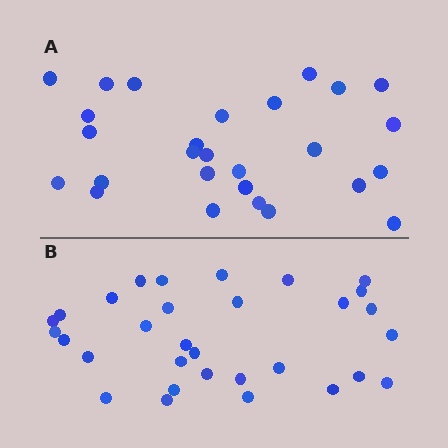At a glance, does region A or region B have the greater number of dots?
Region B (the bottom region) has more dots.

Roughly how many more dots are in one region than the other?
Region B has about 4 more dots than region A.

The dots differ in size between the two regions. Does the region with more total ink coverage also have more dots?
No. Region A has more total ink coverage because its dots are larger, but region B actually contains more individual dots. Total area can be misleading — the number of items is what matters here.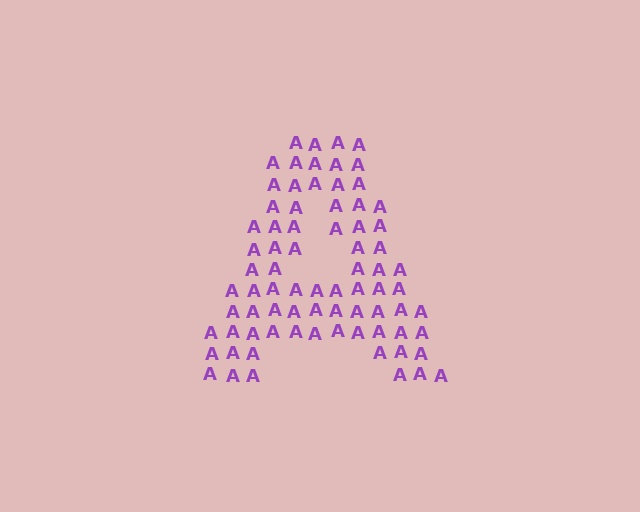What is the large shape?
The large shape is the letter A.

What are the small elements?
The small elements are letter A's.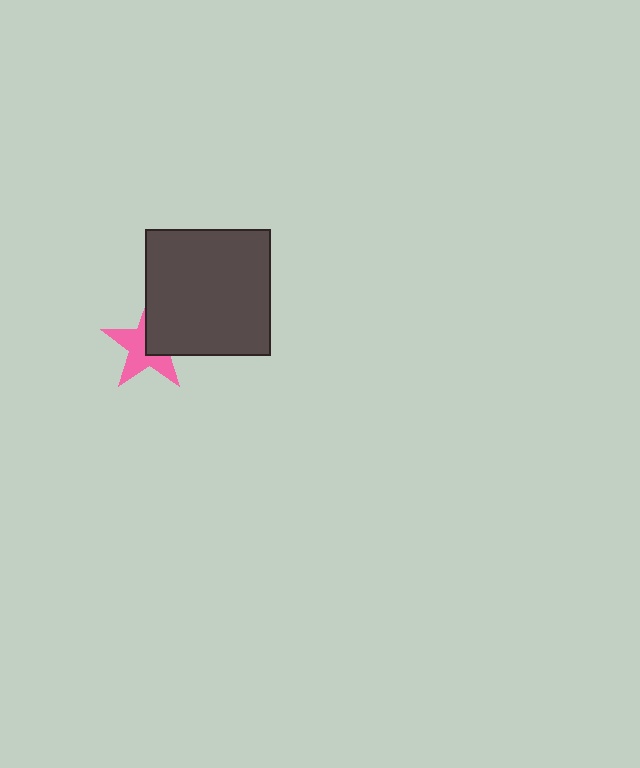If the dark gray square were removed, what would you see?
You would see the complete pink star.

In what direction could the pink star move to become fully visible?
The pink star could move toward the lower-left. That would shift it out from behind the dark gray square entirely.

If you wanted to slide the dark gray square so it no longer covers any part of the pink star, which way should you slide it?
Slide it toward the upper-right — that is the most direct way to separate the two shapes.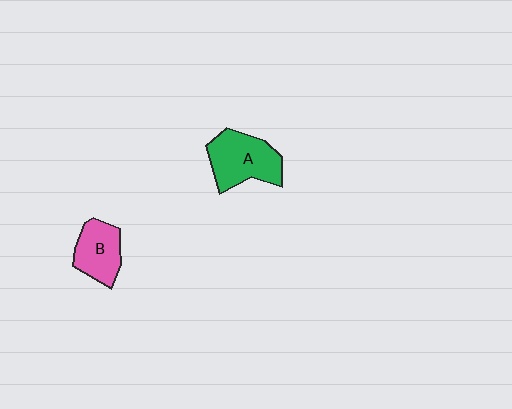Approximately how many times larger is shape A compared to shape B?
Approximately 1.4 times.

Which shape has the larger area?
Shape A (green).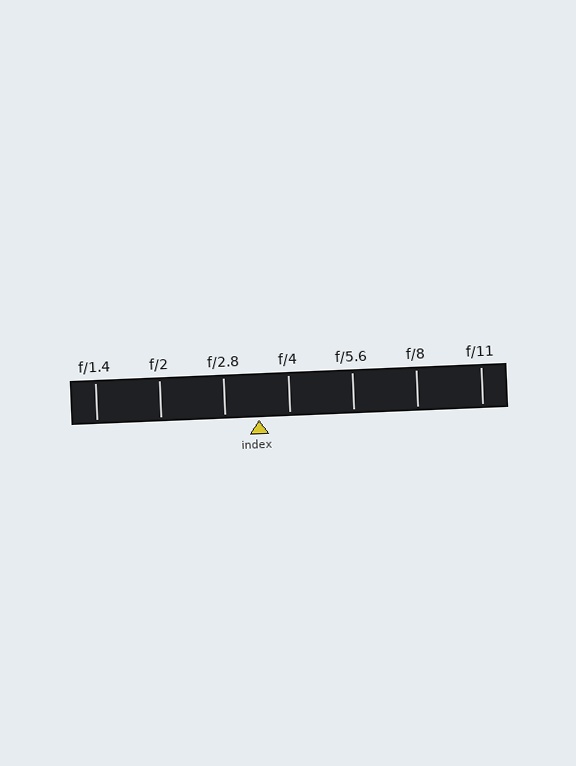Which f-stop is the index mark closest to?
The index mark is closest to f/4.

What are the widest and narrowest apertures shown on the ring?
The widest aperture shown is f/1.4 and the narrowest is f/11.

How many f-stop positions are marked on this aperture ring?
There are 7 f-stop positions marked.